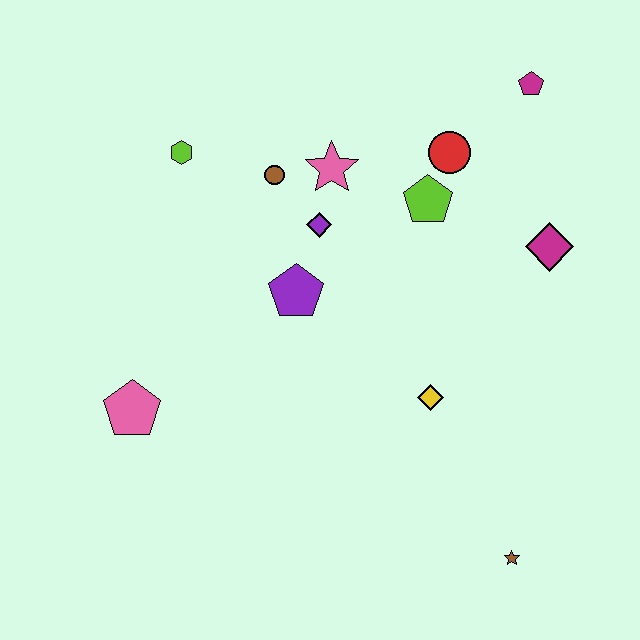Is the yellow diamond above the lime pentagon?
No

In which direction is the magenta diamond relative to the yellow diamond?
The magenta diamond is above the yellow diamond.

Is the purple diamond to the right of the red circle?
No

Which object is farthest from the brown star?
The lime hexagon is farthest from the brown star.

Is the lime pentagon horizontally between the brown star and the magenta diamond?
No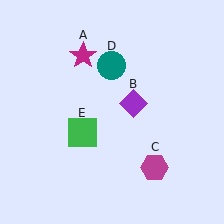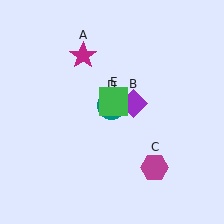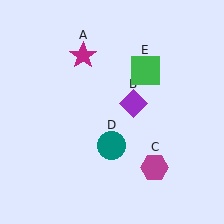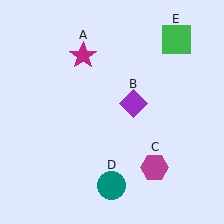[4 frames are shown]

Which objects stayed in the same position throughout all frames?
Magenta star (object A) and purple diamond (object B) and magenta hexagon (object C) remained stationary.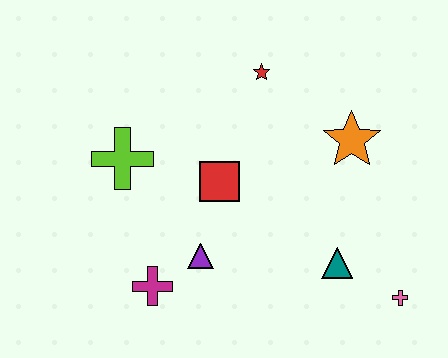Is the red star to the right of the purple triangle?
Yes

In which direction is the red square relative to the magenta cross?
The red square is above the magenta cross.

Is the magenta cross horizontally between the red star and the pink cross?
No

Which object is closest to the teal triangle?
The pink cross is closest to the teal triangle.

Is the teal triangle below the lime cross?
Yes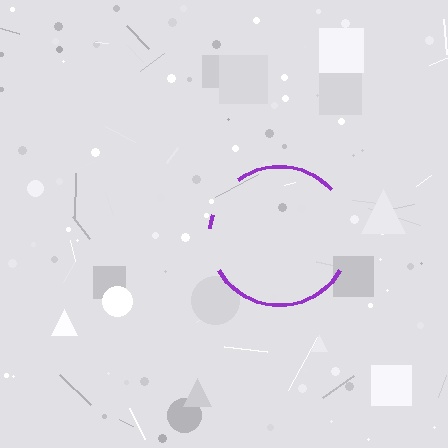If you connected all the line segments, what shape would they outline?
They would outline a circle.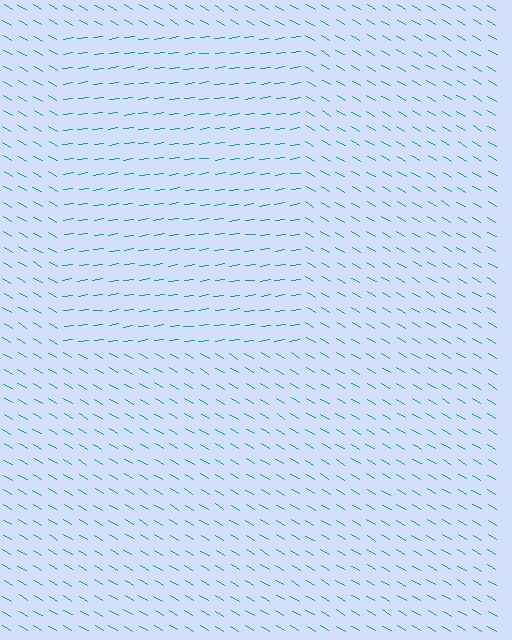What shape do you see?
I see a rectangle.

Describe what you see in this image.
The image is filled with small teal line segments. A rectangle region in the image has lines oriented differently from the surrounding lines, creating a visible texture boundary.